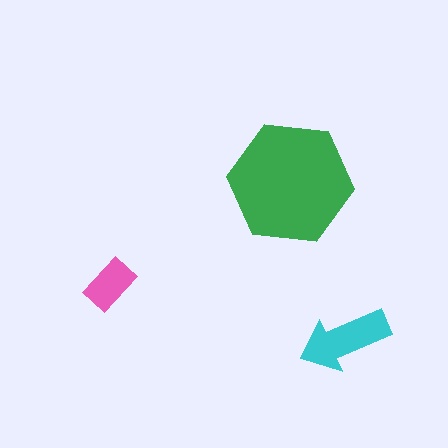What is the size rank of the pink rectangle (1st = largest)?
3rd.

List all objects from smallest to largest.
The pink rectangle, the cyan arrow, the green hexagon.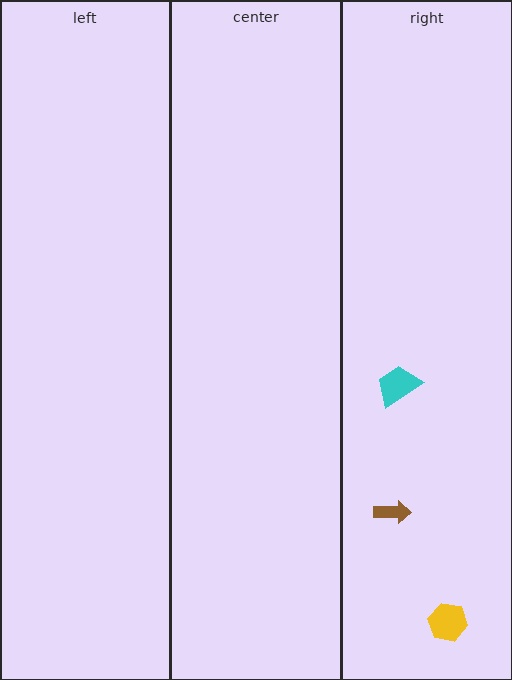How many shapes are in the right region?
3.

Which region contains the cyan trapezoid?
The right region.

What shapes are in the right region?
The brown arrow, the yellow hexagon, the cyan trapezoid.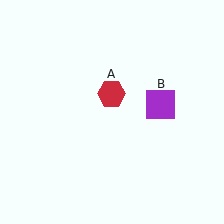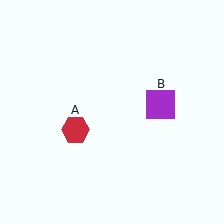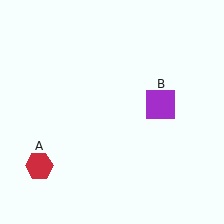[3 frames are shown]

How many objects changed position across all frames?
1 object changed position: red hexagon (object A).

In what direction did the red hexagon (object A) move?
The red hexagon (object A) moved down and to the left.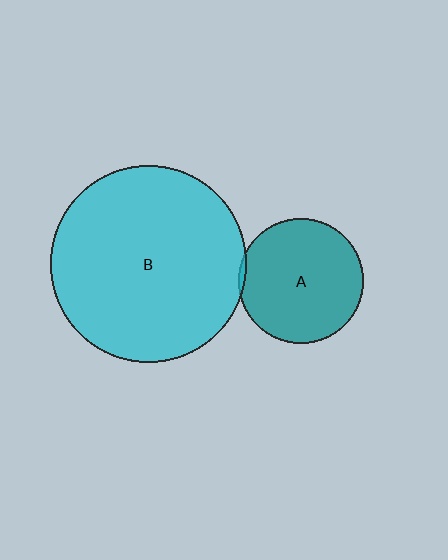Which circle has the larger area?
Circle B (cyan).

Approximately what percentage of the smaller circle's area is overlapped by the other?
Approximately 5%.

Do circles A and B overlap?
Yes.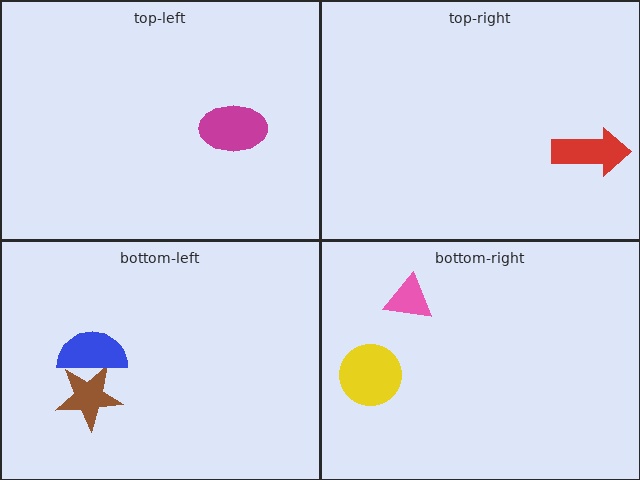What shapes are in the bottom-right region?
The yellow circle, the pink triangle.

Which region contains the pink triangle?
The bottom-right region.